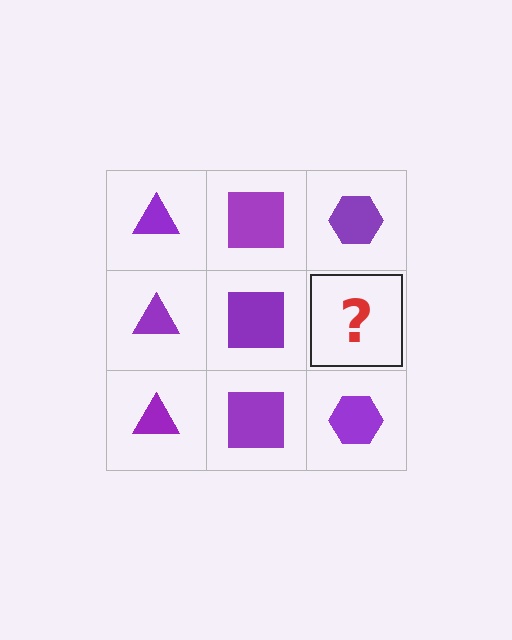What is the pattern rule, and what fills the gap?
The rule is that each column has a consistent shape. The gap should be filled with a purple hexagon.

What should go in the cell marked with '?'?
The missing cell should contain a purple hexagon.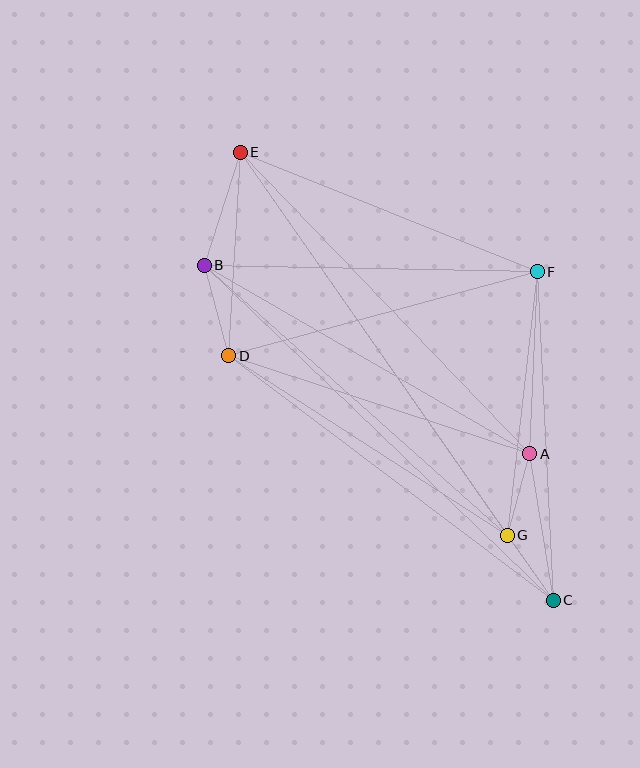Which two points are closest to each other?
Points C and G are closest to each other.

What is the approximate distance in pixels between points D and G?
The distance between D and G is approximately 331 pixels.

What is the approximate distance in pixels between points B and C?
The distance between B and C is approximately 484 pixels.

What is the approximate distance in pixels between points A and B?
The distance between A and B is approximately 376 pixels.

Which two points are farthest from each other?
Points C and E are farthest from each other.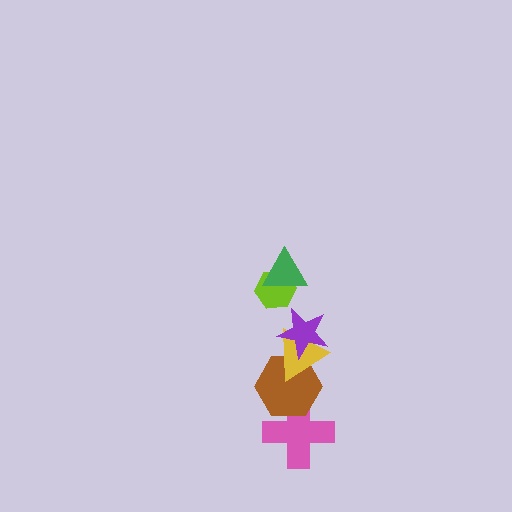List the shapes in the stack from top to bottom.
From top to bottom: the green triangle, the lime hexagon, the purple star, the yellow triangle, the brown hexagon, the pink cross.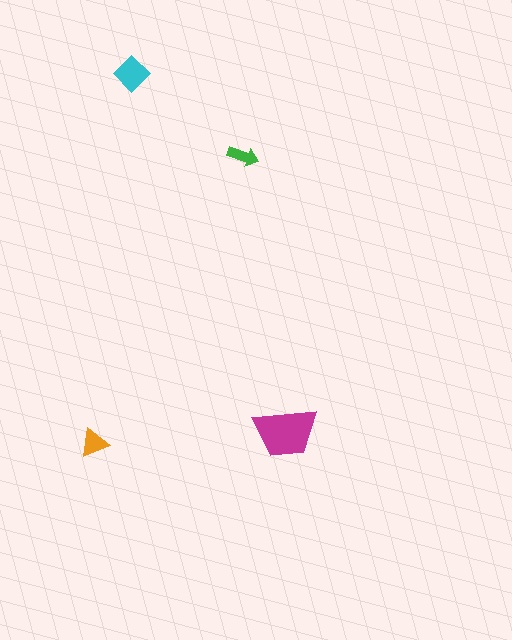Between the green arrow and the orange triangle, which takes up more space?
The orange triangle.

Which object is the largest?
The magenta trapezoid.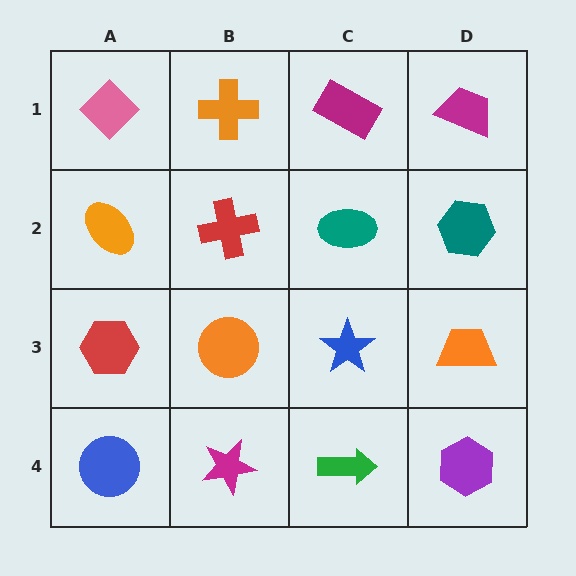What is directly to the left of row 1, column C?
An orange cross.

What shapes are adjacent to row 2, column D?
A magenta trapezoid (row 1, column D), an orange trapezoid (row 3, column D), a teal ellipse (row 2, column C).